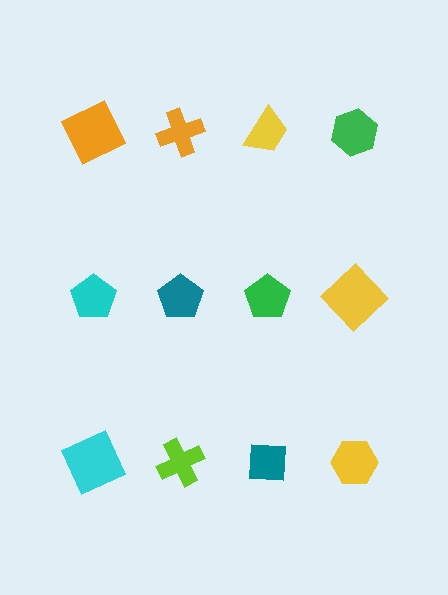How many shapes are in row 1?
4 shapes.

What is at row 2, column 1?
A cyan pentagon.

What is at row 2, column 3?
A green pentagon.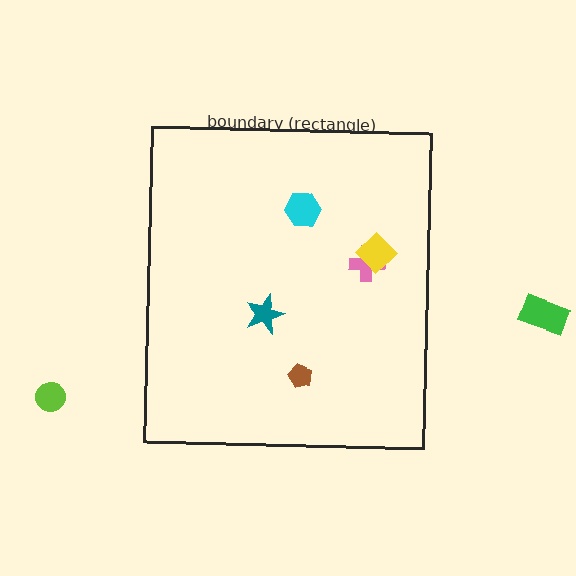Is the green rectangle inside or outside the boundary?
Outside.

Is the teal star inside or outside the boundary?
Inside.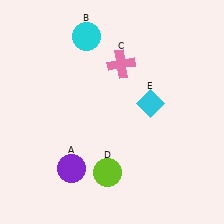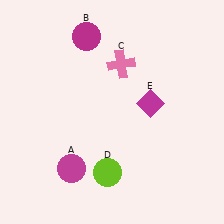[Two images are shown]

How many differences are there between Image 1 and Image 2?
There are 3 differences between the two images.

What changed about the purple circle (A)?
In Image 1, A is purple. In Image 2, it changed to magenta.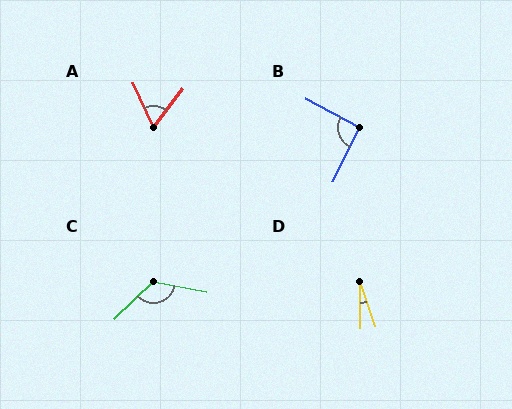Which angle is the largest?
C, at approximately 126 degrees.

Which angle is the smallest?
D, at approximately 19 degrees.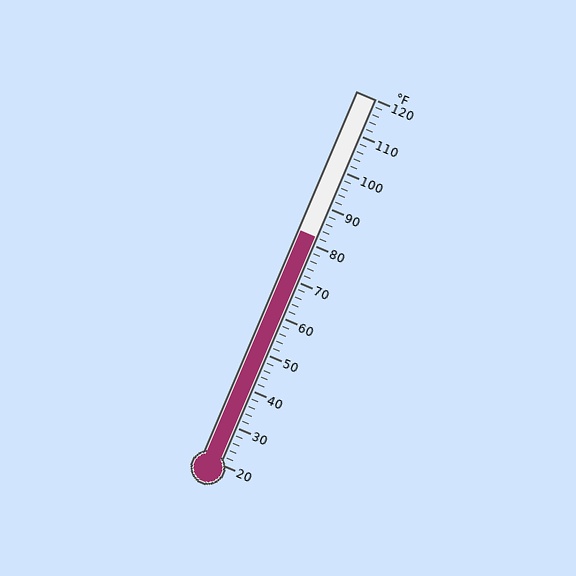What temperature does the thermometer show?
The thermometer shows approximately 82°F.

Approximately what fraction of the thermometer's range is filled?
The thermometer is filled to approximately 60% of its range.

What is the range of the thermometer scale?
The thermometer scale ranges from 20°F to 120°F.